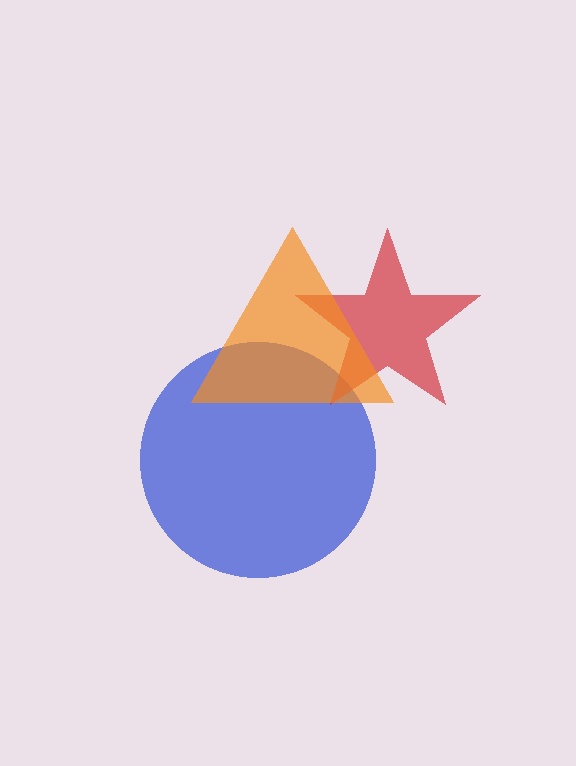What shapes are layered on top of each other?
The layered shapes are: a blue circle, a red star, an orange triangle.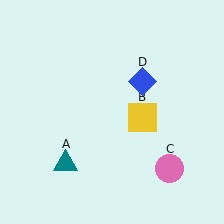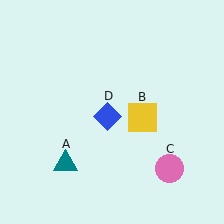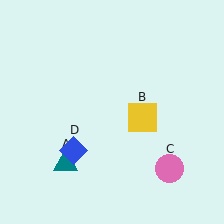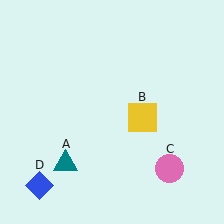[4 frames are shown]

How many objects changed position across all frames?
1 object changed position: blue diamond (object D).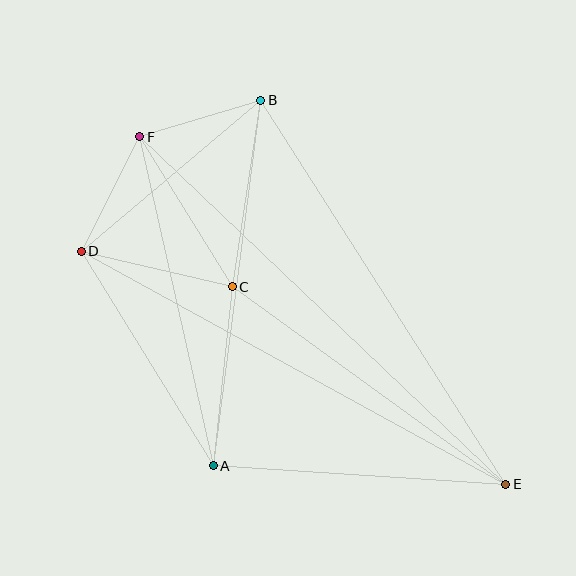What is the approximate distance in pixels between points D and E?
The distance between D and E is approximately 485 pixels.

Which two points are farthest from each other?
Points E and F are farthest from each other.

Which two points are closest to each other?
Points B and F are closest to each other.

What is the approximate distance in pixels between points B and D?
The distance between B and D is approximately 235 pixels.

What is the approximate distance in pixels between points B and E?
The distance between B and E is approximately 456 pixels.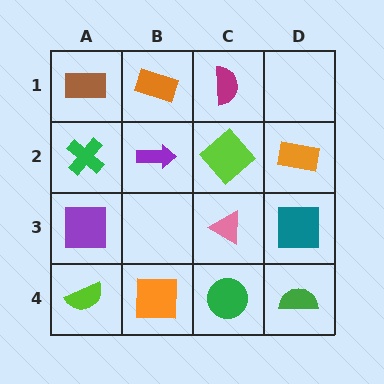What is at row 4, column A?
A lime semicircle.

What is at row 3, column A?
A purple square.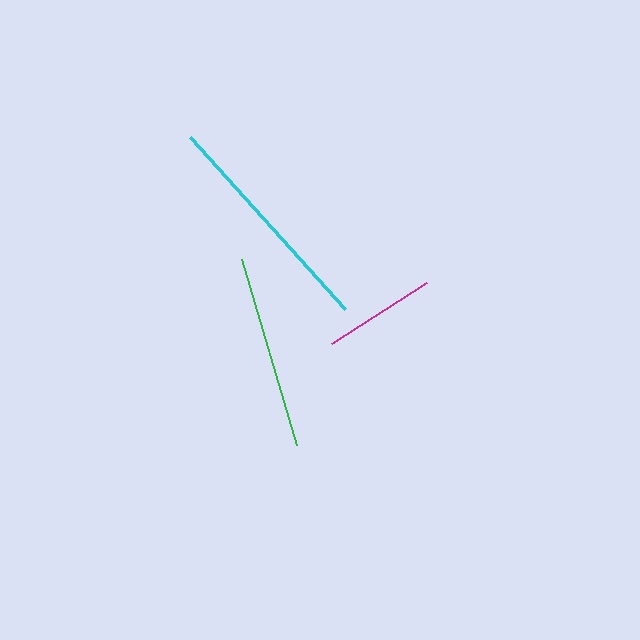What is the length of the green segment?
The green segment is approximately 193 pixels long.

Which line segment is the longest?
The cyan line is the longest at approximately 232 pixels.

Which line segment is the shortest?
The magenta line is the shortest at approximately 112 pixels.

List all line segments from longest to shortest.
From longest to shortest: cyan, green, magenta.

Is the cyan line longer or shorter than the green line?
The cyan line is longer than the green line.